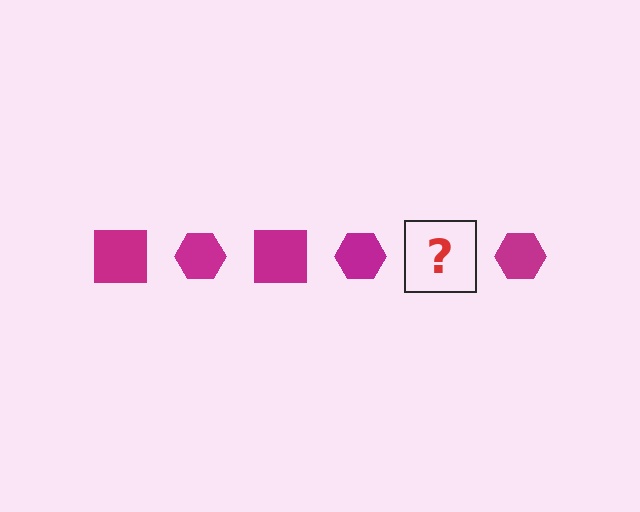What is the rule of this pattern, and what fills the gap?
The rule is that the pattern cycles through square, hexagon shapes in magenta. The gap should be filled with a magenta square.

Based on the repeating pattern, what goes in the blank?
The blank should be a magenta square.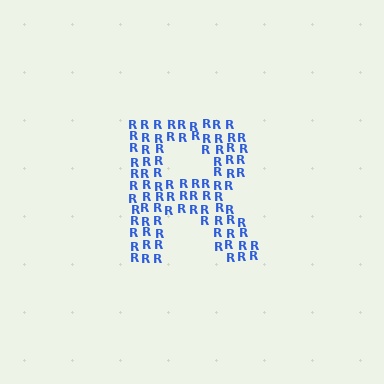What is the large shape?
The large shape is the letter R.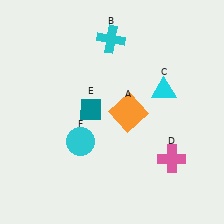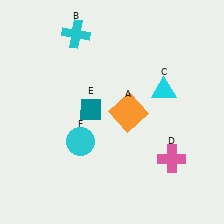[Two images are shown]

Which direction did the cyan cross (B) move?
The cyan cross (B) moved left.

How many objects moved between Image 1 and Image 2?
1 object moved between the two images.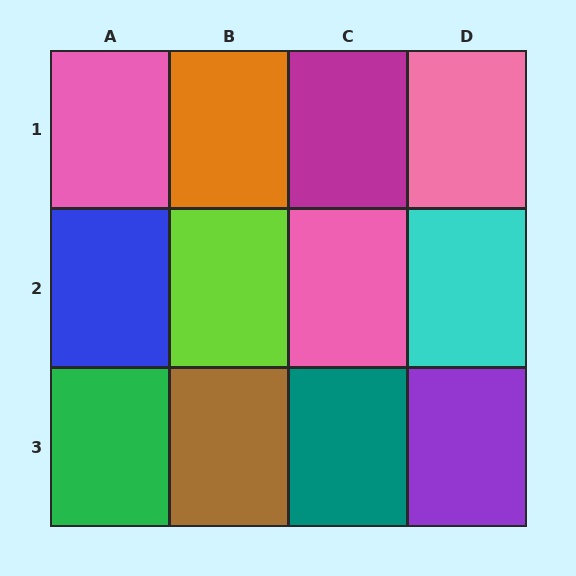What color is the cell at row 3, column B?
Brown.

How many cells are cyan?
1 cell is cyan.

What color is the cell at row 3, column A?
Green.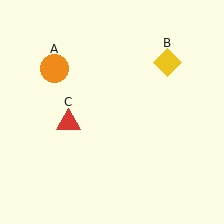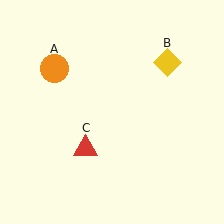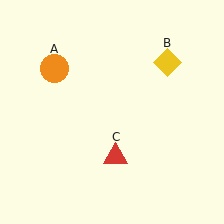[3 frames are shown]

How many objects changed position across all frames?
1 object changed position: red triangle (object C).